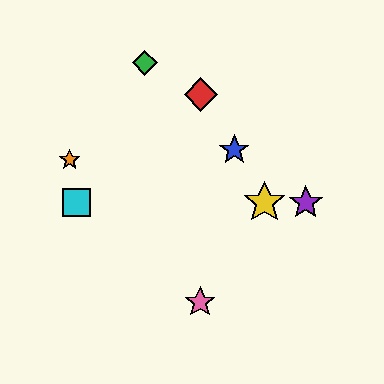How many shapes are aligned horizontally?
3 shapes (the yellow star, the purple star, the cyan square) are aligned horizontally.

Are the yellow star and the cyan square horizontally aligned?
Yes, both are at y≈202.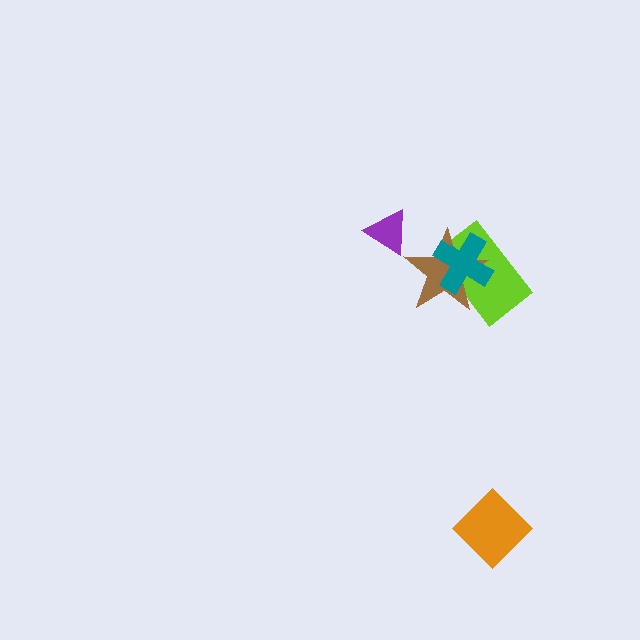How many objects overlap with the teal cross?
2 objects overlap with the teal cross.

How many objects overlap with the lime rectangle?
2 objects overlap with the lime rectangle.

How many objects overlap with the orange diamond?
0 objects overlap with the orange diamond.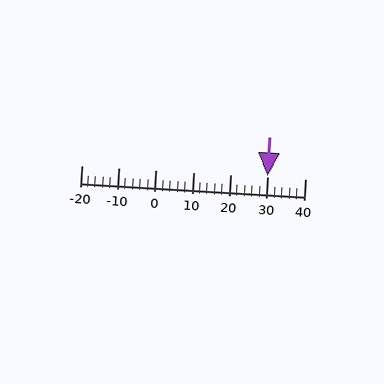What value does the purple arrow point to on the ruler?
The purple arrow points to approximately 30.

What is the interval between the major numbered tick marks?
The major tick marks are spaced 10 units apart.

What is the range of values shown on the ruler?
The ruler shows values from -20 to 40.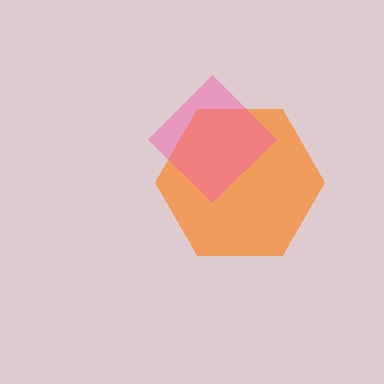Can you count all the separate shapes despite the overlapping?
Yes, there are 2 separate shapes.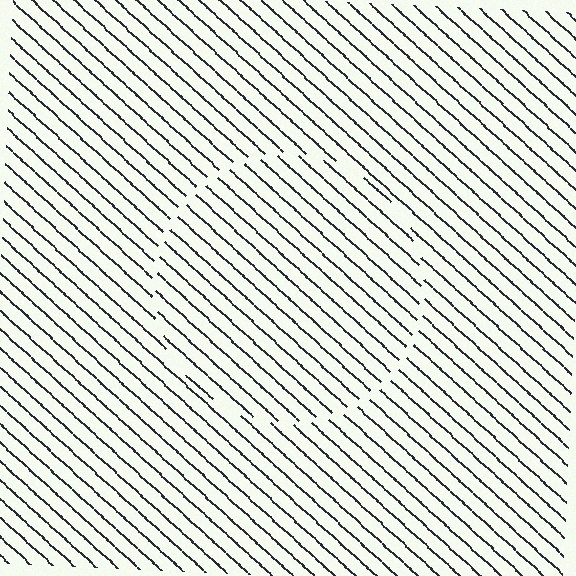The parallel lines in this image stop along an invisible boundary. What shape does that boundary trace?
An illusory circle. The interior of the shape contains the same grating, shifted by half a period — the contour is defined by the phase discontinuity where line-ends from the inner and outer gratings abut.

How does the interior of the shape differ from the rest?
The interior of the shape contains the same grating, shifted by half a period — the contour is defined by the phase discontinuity where line-ends from the inner and outer gratings abut.